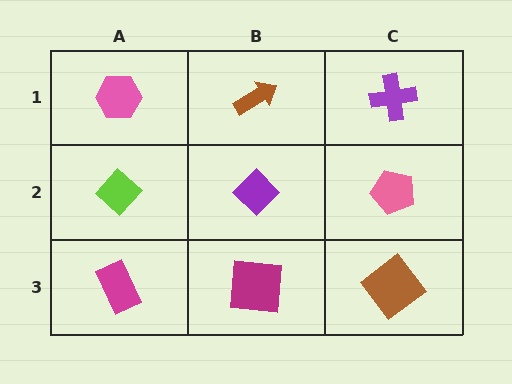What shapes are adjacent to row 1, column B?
A purple diamond (row 2, column B), a pink hexagon (row 1, column A), a purple cross (row 1, column C).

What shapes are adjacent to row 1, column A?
A lime diamond (row 2, column A), a brown arrow (row 1, column B).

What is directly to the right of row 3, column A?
A magenta square.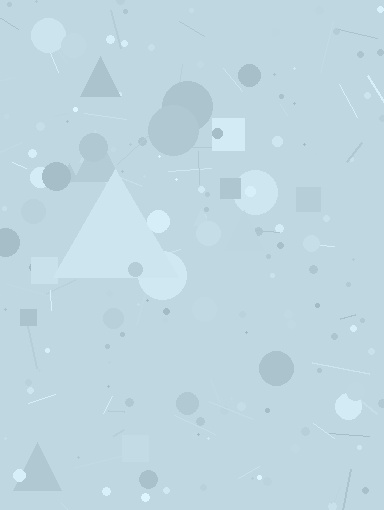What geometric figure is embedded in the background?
A triangle is embedded in the background.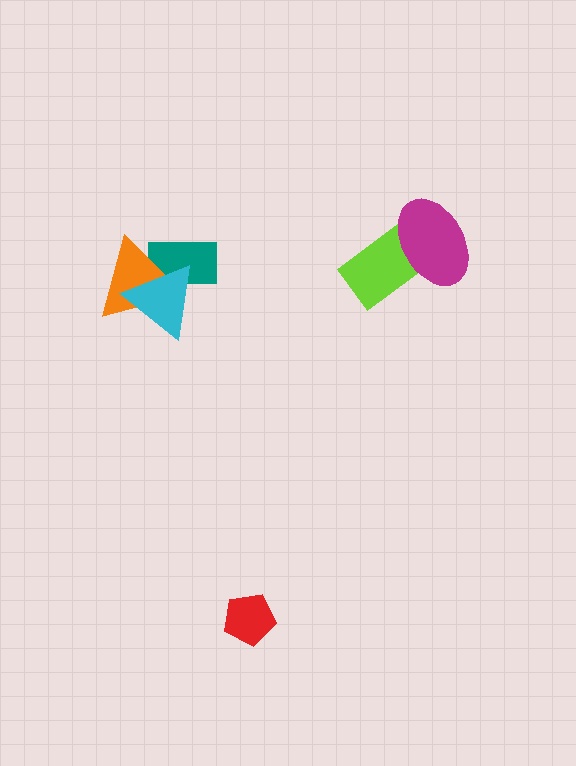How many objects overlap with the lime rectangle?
1 object overlaps with the lime rectangle.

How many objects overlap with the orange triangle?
2 objects overlap with the orange triangle.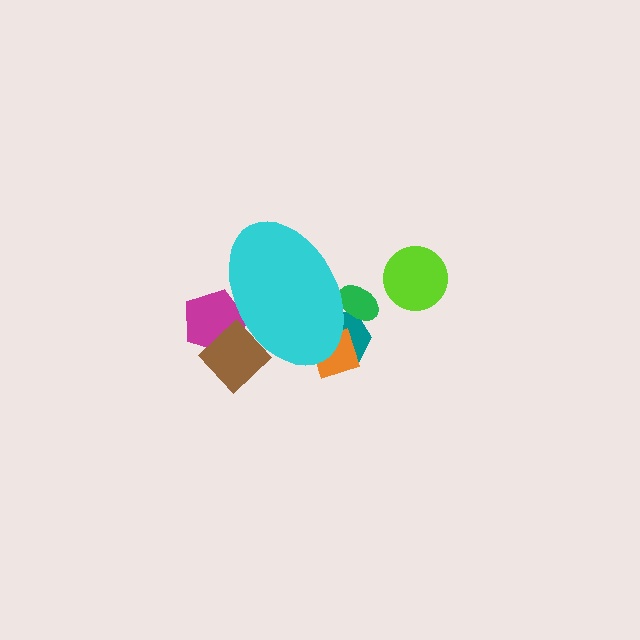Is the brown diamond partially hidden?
Yes, the brown diamond is partially hidden behind the cyan ellipse.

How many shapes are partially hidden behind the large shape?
5 shapes are partially hidden.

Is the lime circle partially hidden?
No, the lime circle is fully visible.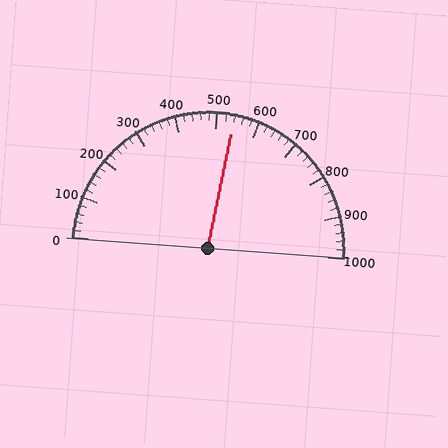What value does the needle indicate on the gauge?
The needle indicates approximately 540.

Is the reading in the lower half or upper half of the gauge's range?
The reading is in the upper half of the range (0 to 1000).